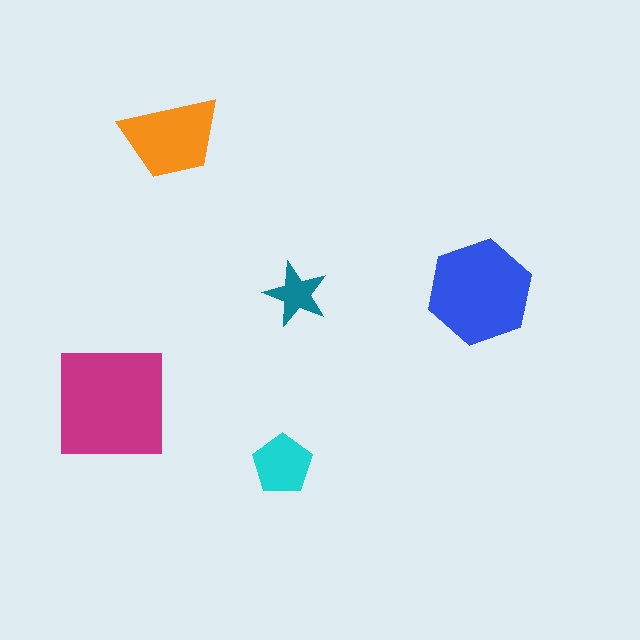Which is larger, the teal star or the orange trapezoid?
The orange trapezoid.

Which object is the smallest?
The teal star.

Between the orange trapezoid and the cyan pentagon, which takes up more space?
The orange trapezoid.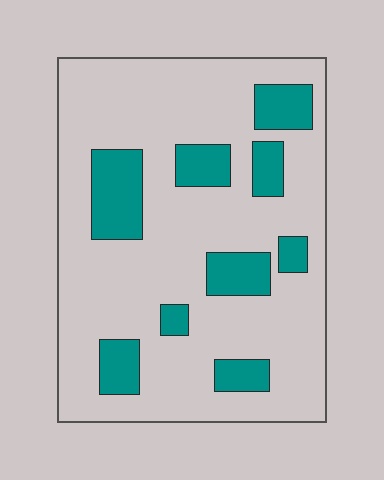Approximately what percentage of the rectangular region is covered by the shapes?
Approximately 20%.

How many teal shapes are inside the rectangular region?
9.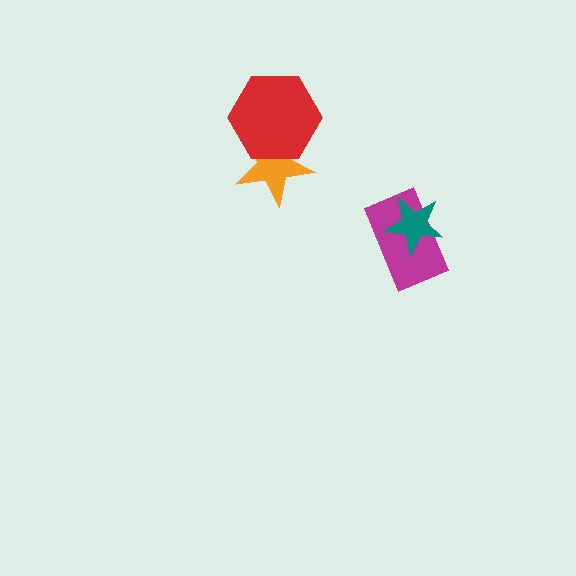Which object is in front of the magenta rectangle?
The teal star is in front of the magenta rectangle.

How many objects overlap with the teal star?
1 object overlaps with the teal star.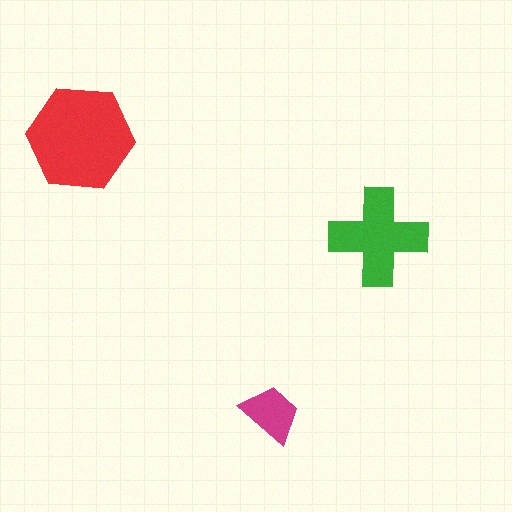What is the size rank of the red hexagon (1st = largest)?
1st.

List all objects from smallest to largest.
The magenta trapezoid, the green cross, the red hexagon.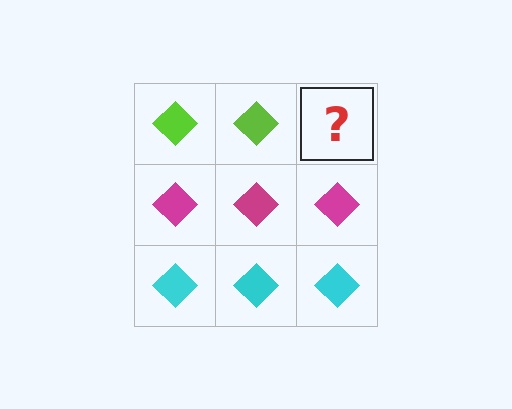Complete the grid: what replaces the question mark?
The question mark should be replaced with a lime diamond.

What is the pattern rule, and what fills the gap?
The rule is that each row has a consistent color. The gap should be filled with a lime diamond.